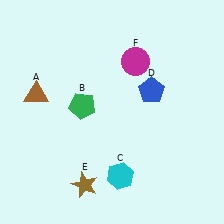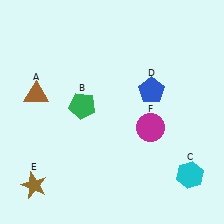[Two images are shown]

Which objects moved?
The objects that moved are: the cyan hexagon (C), the brown star (E), the magenta circle (F).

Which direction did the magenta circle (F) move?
The magenta circle (F) moved down.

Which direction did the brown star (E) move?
The brown star (E) moved left.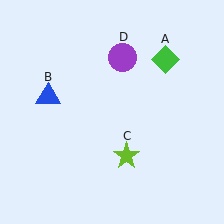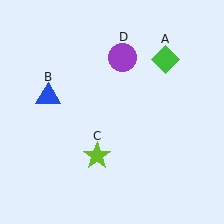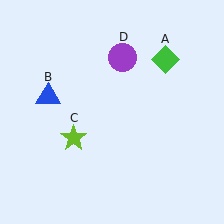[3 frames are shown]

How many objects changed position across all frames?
1 object changed position: lime star (object C).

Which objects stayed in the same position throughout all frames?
Green diamond (object A) and blue triangle (object B) and purple circle (object D) remained stationary.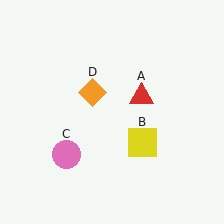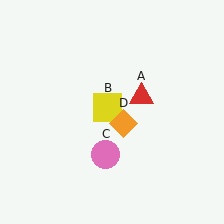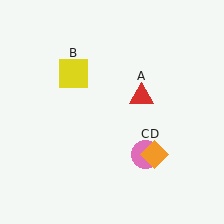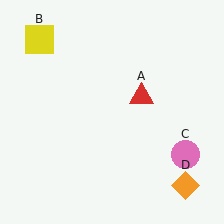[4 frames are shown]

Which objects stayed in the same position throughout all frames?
Red triangle (object A) remained stationary.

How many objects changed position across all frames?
3 objects changed position: yellow square (object B), pink circle (object C), orange diamond (object D).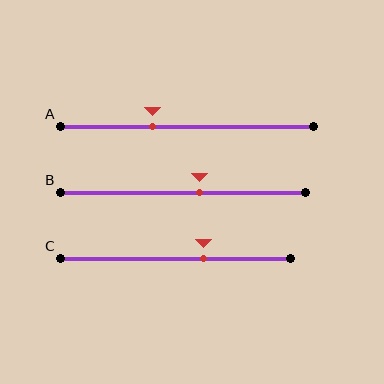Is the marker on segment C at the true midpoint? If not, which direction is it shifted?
No, the marker on segment C is shifted to the right by about 12% of the segment length.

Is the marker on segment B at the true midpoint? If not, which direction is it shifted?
No, the marker on segment B is shifted to the right by about 7% of the segment length.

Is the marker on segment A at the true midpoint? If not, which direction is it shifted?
No, the marker on segment A is shifted to the left by about 14% of the segment length.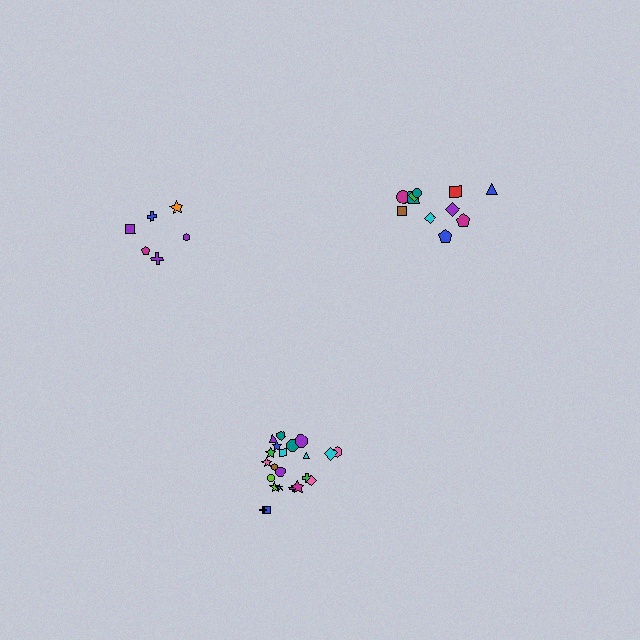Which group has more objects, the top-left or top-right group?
The top-right group.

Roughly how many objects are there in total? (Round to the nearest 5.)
Roughly 40 objects in total.